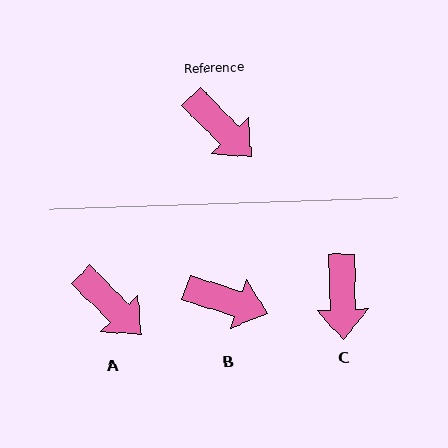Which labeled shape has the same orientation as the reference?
A.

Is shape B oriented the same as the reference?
No, it is off by about 28 degrees.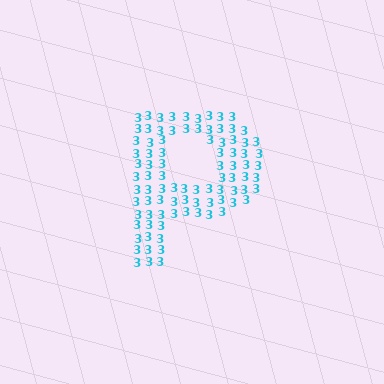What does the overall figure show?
The overall figure shows the letter P.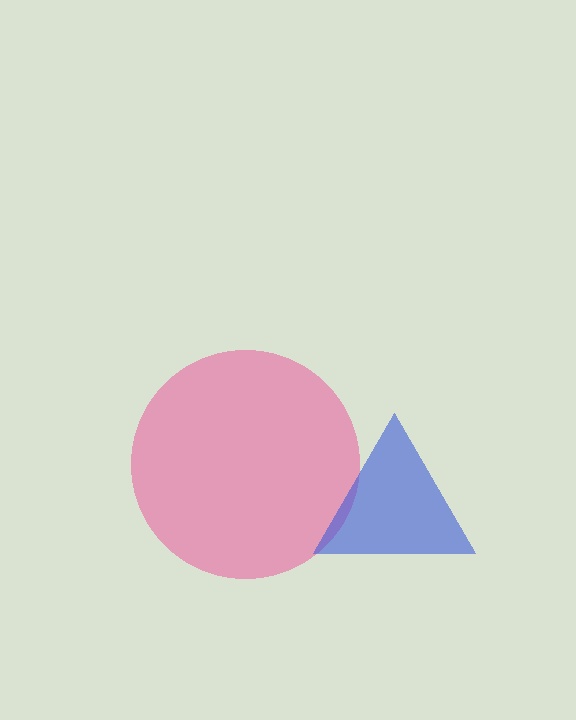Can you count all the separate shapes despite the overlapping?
Yes, there are 2 separate shapes.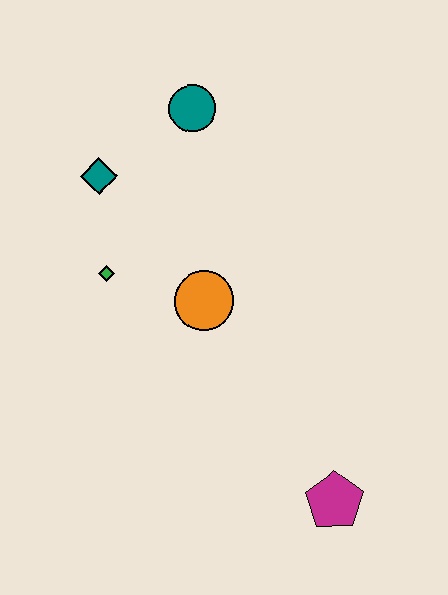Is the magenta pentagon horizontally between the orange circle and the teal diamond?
No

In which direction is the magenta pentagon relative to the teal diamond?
The magenta pentagon is below the teal diamond.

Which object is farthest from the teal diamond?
The magenta pentagon is farthest from the teal diamond.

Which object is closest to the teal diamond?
The green diamond is closest to the teal diamond.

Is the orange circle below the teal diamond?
Yes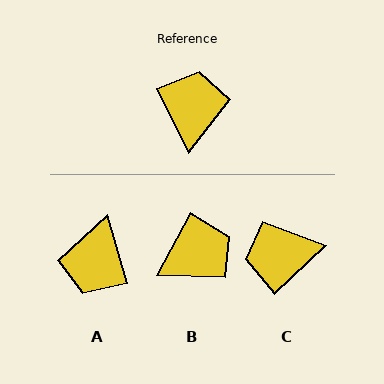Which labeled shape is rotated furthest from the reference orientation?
A, about 170 degrees away.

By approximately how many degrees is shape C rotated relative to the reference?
Approximately 107 degrees counter-clockwise.